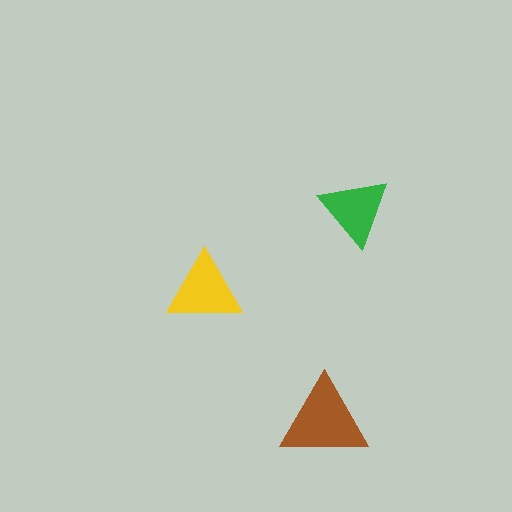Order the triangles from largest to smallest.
the brown one, the yellow one, the green one.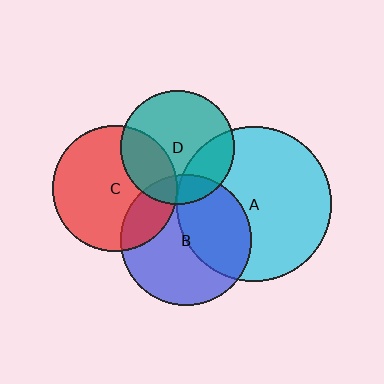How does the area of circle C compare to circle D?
Approximately 1.2 times.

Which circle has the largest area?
Circle A (cyan).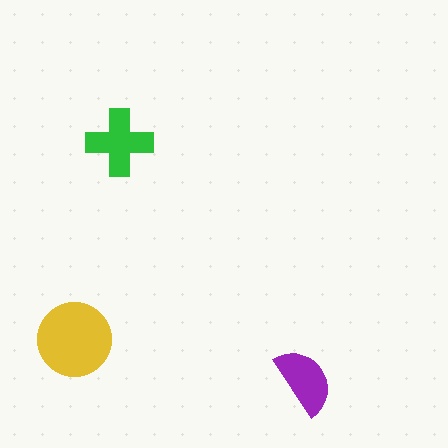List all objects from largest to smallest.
The yellow circle, the green cross, the purple semicircle.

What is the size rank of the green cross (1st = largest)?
2nd.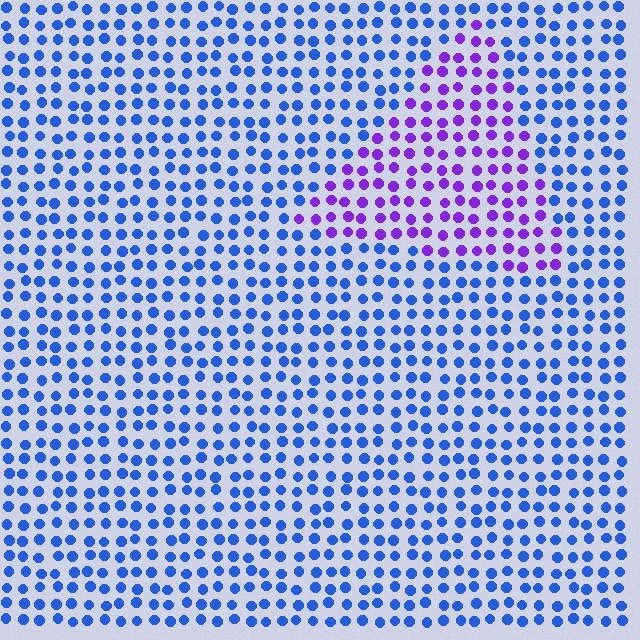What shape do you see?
I see a triangle.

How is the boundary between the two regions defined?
The boundary is defined purely by a slight shift in hue (about 51 degrees). Spacing, size, and orientation are identical on both sides.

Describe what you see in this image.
The image is filled with small blue elements in a uniform arrangement. A triangle-shaped region is visible where the elements are tinted to a slightly different hue, forming a subtle color boundary.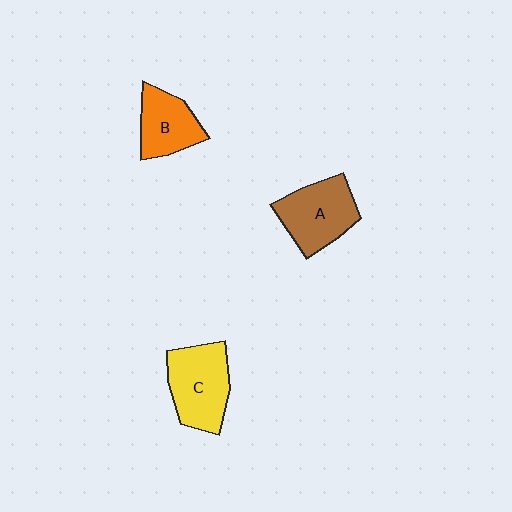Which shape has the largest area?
Shape C (yellow).